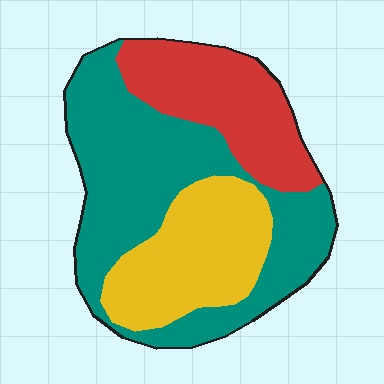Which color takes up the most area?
Teal, at roughly 50%.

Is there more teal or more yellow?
Teal.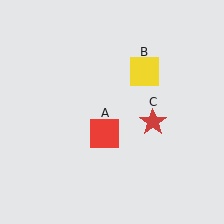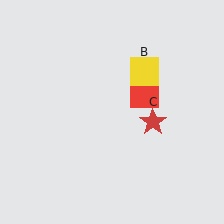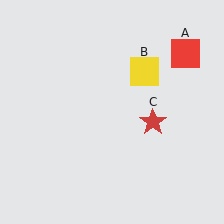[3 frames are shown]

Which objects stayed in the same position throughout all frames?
Yellow square (object B) and red star (object C) remained stationary.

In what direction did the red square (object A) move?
The red square (object A) moved up and to the right.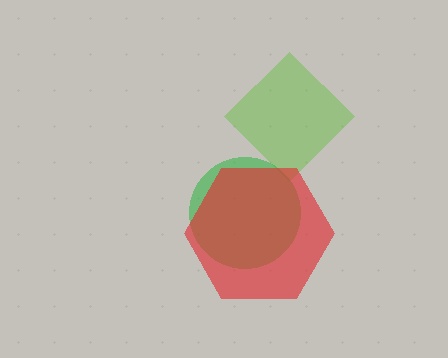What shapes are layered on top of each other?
The layered shapes are: a lime diamond, a green circle, a red hexagon.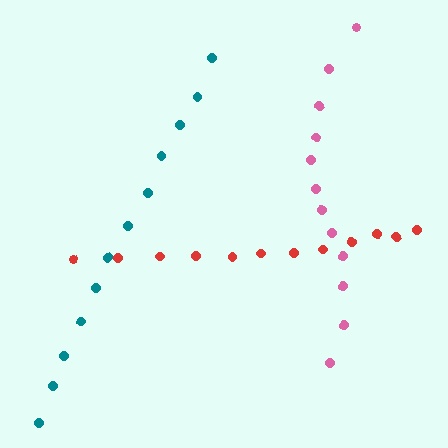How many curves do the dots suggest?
There are 3 distinct paths.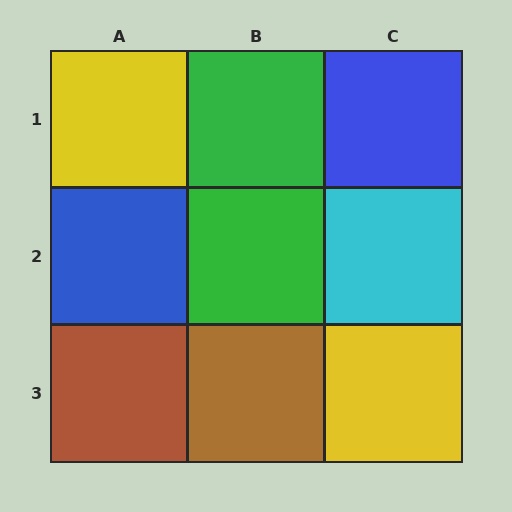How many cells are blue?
2 cells are blue.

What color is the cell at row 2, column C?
Cyan.